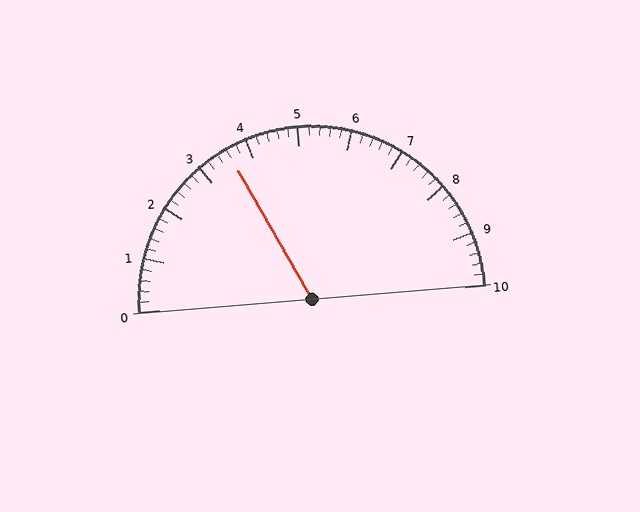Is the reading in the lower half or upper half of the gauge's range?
The reading is in the lower half of the range (0 to 10).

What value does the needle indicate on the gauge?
The needle indicates approximately 3.6.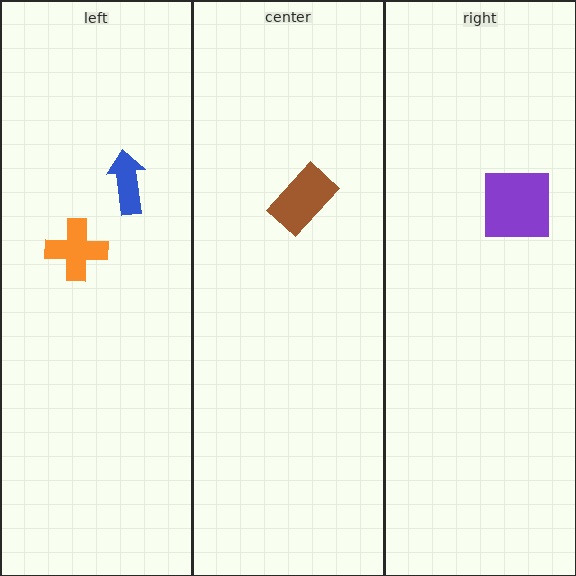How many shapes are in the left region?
2.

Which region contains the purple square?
The right region.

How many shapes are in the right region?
1.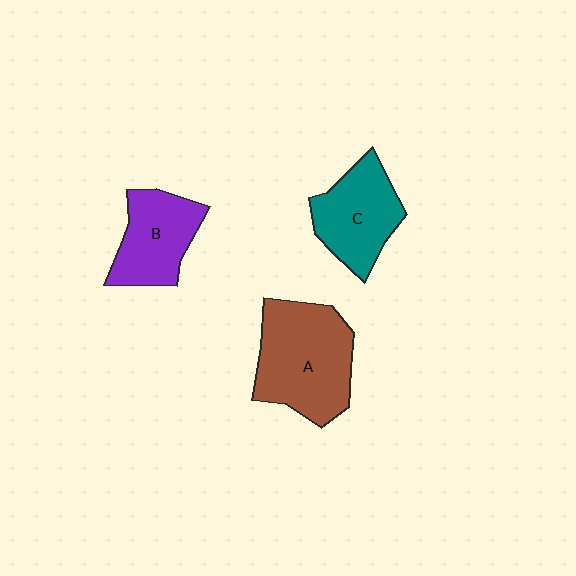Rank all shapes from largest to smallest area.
From largest to smallest: A (brown), C (teal), B (purple).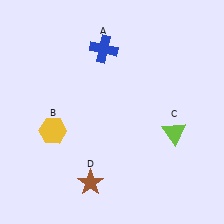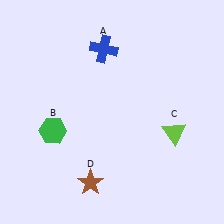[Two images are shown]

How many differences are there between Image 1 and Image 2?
There is 1 difference between the two images.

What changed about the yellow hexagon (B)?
In Image 1, B is yellow. In Image 2, it changed to green.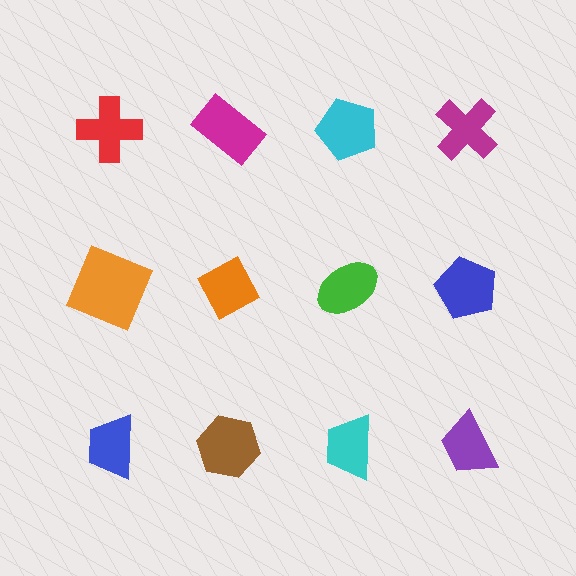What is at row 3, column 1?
A blue trapezoid.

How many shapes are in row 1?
4 shapes.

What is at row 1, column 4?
A magenta cross.